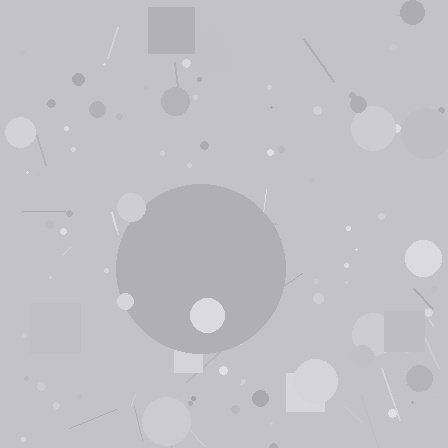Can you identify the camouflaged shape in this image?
The camouflaged shape is a circle.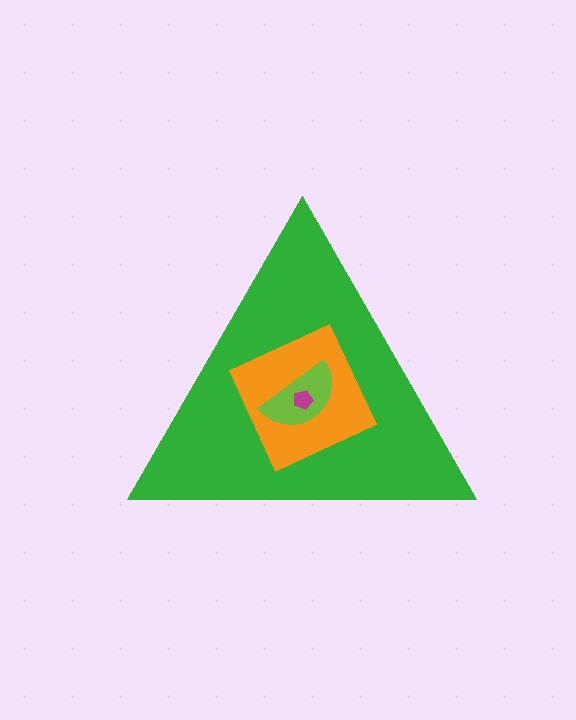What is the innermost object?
The magenta pentagon.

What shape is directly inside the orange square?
The lime semicircle.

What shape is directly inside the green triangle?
The orange square.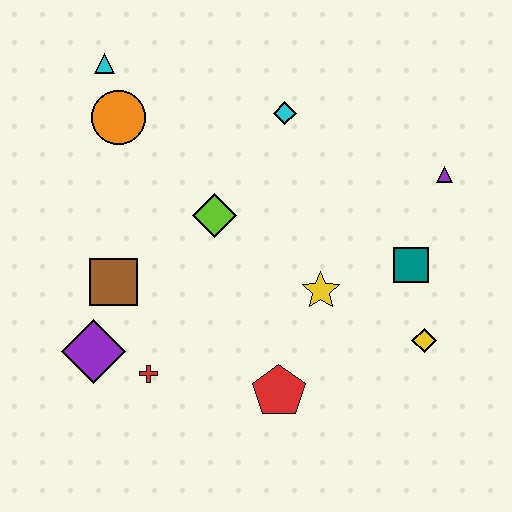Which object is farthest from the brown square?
The purple triangle is farthest from the brown square.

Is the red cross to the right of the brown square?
Yes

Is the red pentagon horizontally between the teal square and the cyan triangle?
Yes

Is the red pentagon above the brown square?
No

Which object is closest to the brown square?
The purple diamond is closest to the brown square.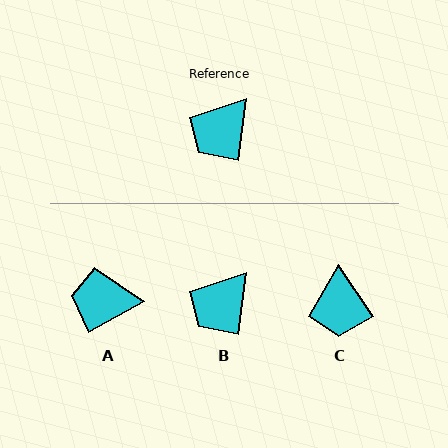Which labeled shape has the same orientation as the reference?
B.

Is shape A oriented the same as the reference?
No, it is off by about 54 degrees.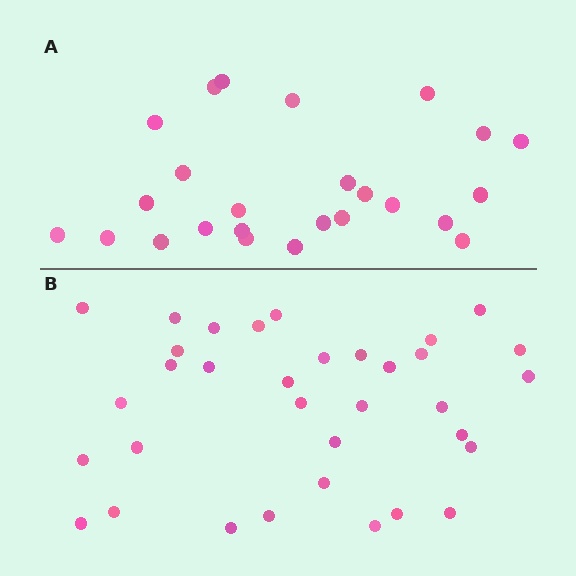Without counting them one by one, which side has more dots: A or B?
Region B (the bottom region) has more dots.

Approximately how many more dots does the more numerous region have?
Region B has roughly 8 or so more dots than region A.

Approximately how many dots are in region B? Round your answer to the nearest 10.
About 30 dots. (The exact count is 34, which rounds to 30.)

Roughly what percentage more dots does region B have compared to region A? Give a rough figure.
About 35% more.